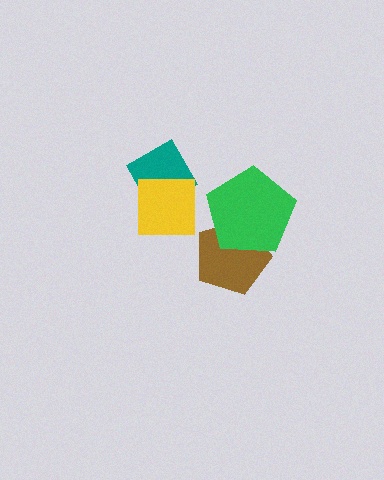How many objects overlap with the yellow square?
1 object overlaps with the yellow square.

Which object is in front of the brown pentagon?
The green pentagon is in front of the brown pentagon.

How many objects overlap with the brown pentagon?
1 object overlaps with the brown pentagon.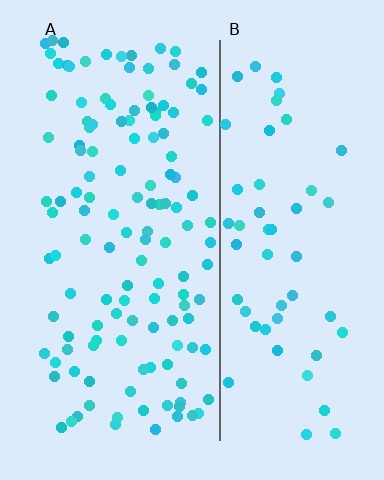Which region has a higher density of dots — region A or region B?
A (the left).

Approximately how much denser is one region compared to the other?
Approximately 2.3× — region A over region B.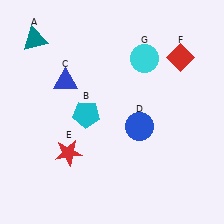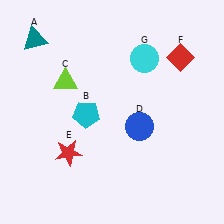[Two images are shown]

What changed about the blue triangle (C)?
In Image 1, C is blue. In Image 2, it changed to lime.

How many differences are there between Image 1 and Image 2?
There is 1 difference between the two images.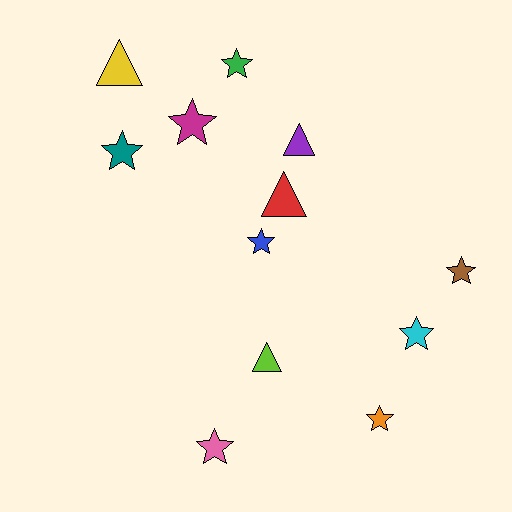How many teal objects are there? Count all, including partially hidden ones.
There is 1 teal object.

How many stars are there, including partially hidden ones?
There are 8 stars.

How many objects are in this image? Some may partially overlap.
There are 12 objects.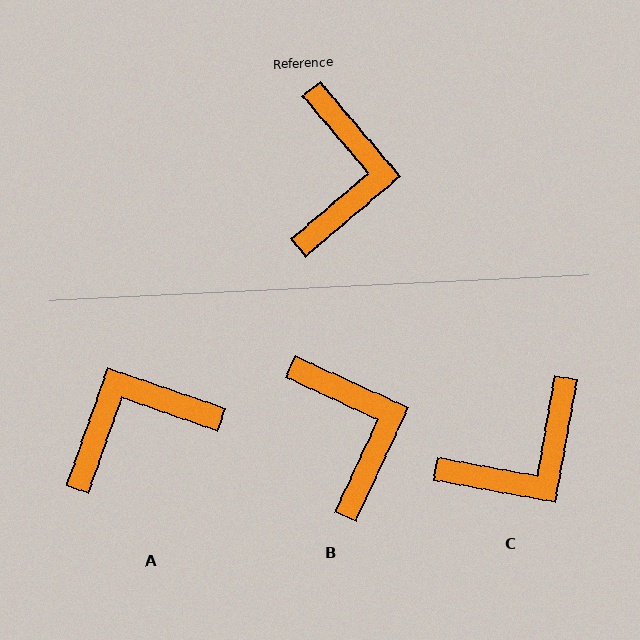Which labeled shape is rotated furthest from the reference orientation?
A, about 121 degrees away.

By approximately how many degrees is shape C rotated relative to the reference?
Approximately 50 degrees clockwise.